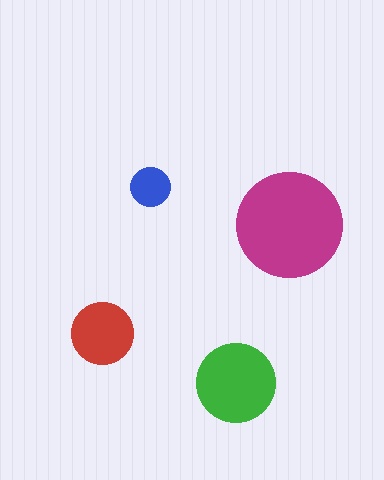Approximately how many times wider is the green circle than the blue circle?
About 2 times wider.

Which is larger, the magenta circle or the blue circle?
The magenta one.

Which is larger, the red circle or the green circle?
The green one.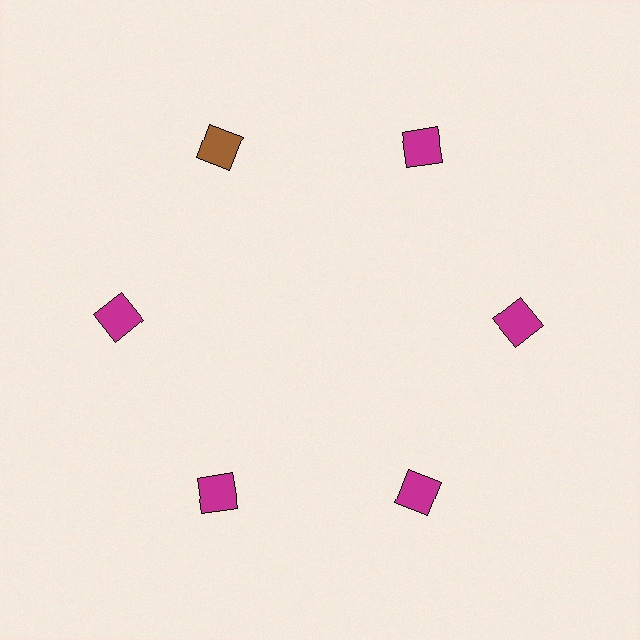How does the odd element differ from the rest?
It has a different color: brown instead of magenta.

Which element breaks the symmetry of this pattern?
The brown square at roughly the 11 o'clock position breaks the symmetry. All other shapes are magenta squares.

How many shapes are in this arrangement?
There are 6 shapes arranged in a ring pattern.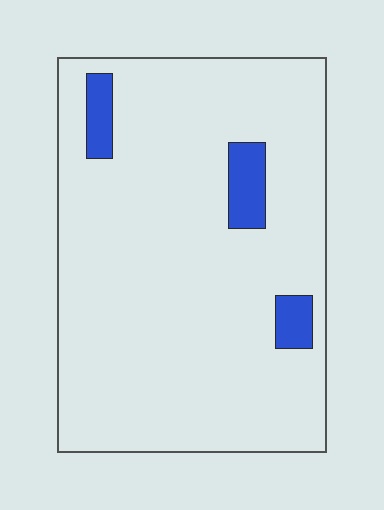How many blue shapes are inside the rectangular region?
3.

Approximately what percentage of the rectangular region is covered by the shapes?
Approximately 5%.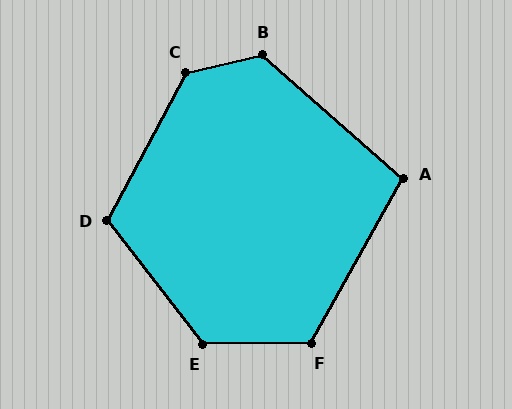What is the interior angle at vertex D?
Approximately 114 degrees (obtuse).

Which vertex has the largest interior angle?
C, at approximately 131 degrees.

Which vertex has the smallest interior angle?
A, at approximately 102 degrees.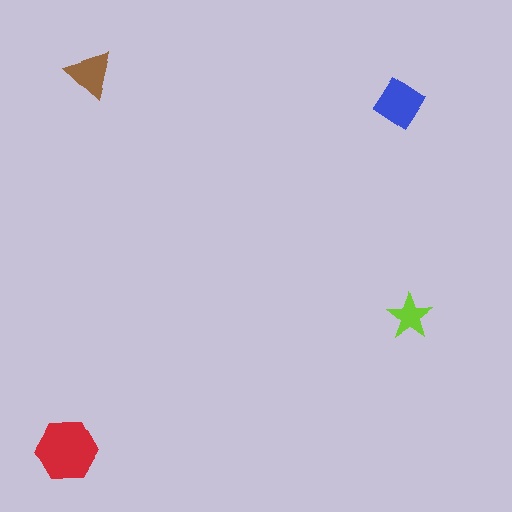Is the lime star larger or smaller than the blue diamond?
Smaller.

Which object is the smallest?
The lime star.